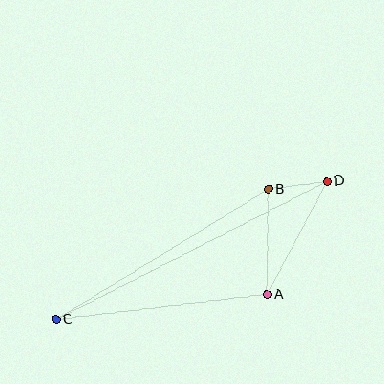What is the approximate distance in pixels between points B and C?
The distance between B and C is approximately 249 pixels.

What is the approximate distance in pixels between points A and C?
The distance between A and C is approximately 213 pixels.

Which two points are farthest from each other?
Points C and D are farthest from each other.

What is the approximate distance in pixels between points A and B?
The distance between A and B is approximately 105 pixels.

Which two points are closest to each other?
Points B and D are closest to each other.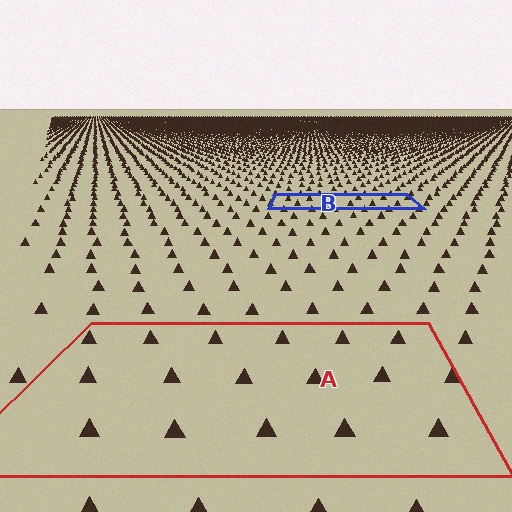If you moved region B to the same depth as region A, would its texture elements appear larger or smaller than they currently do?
They would appear larger. At a closer depth, the same texture elements are projected at a bigger on-screen size.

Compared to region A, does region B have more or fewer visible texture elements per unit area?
Region B has more texture elements per unit area — they are packed more densely because it is farther away.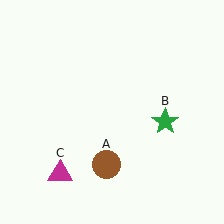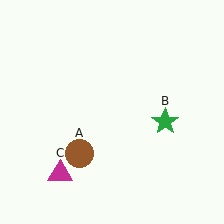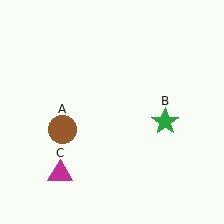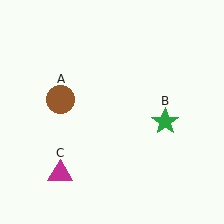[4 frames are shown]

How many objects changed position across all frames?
1 object changed position: brown circle (object A).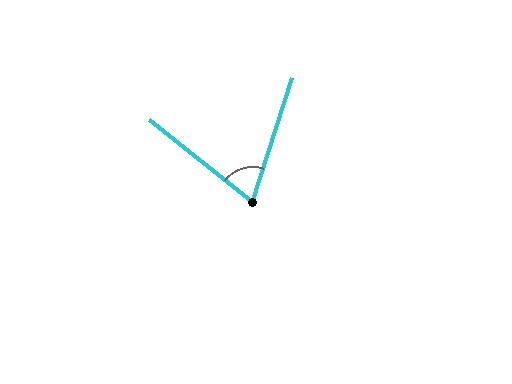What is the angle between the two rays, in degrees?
Approximately 69 degrees.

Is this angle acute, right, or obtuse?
It is acute.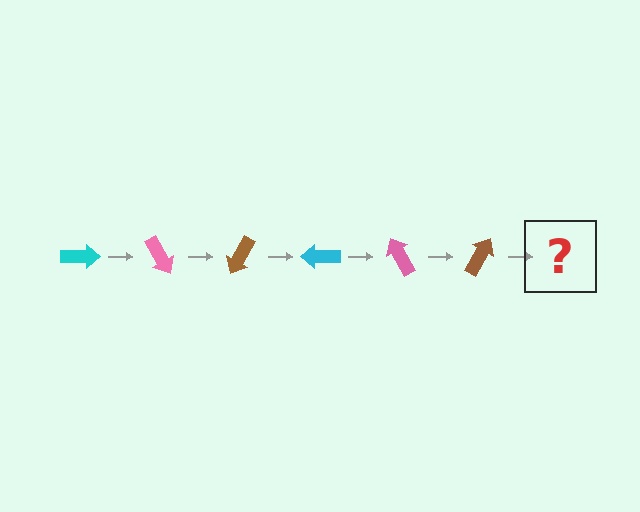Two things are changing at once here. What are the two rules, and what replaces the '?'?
The two rules are that it rotates 60 degrees each step and the color cycles through cyan, pink, and brown. The '?' should be a cyan arrow, rotated 360 degrees from the start.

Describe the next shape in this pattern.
It should be a cyan arrow, rotated 360 degrees from the start.